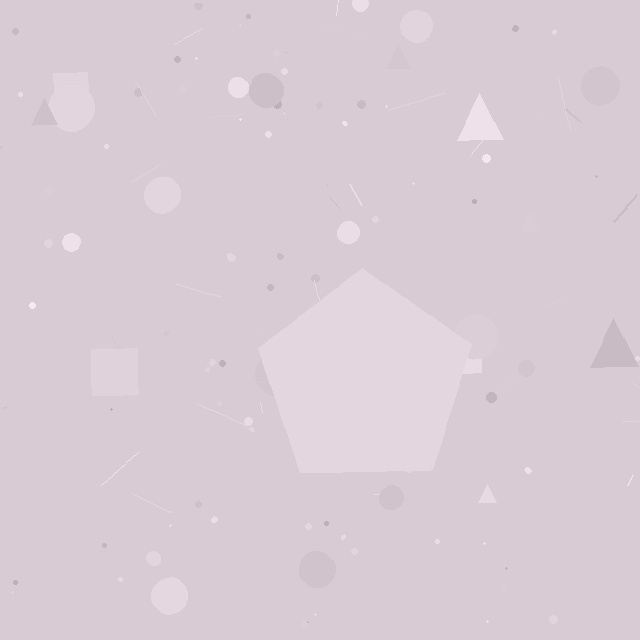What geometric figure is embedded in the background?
A pentagon is embedded in the background.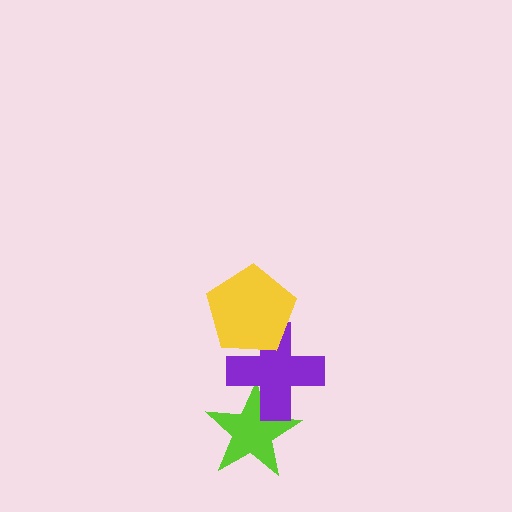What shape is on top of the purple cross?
The yellow pentagon is on top of the purple cross.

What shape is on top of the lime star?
The purple cross is on top of the lime star.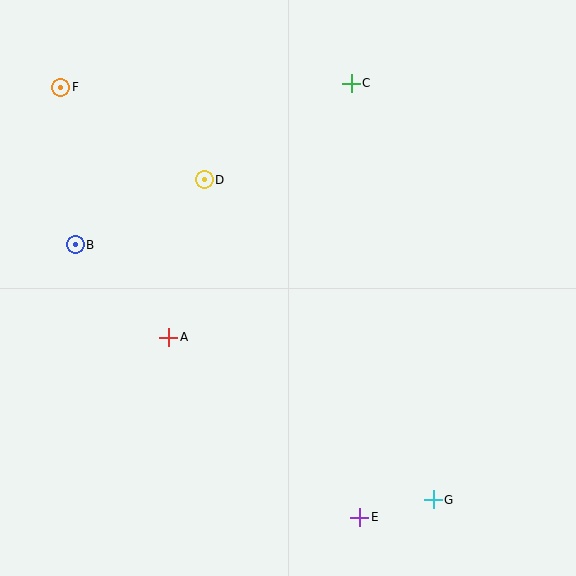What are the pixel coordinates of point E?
Point E is at (360, 517).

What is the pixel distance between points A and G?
The distance between A and G is 311 pixels.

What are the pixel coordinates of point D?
Point D is at (204, 180).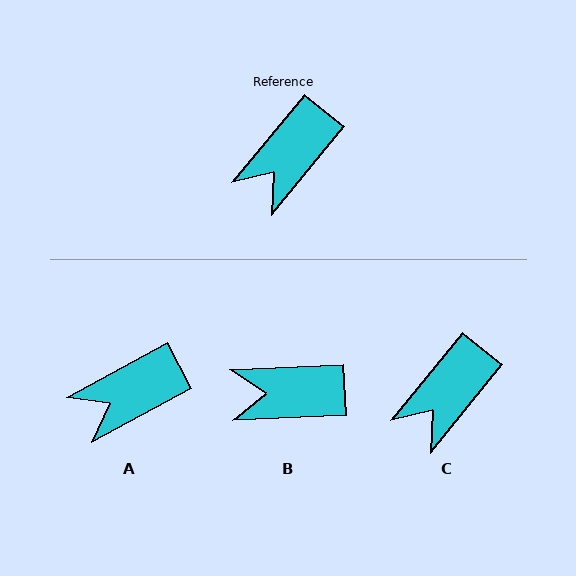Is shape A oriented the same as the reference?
No, it is off by about 22 degrees.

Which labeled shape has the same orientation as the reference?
C.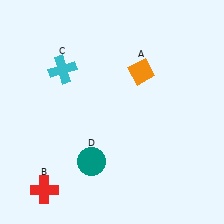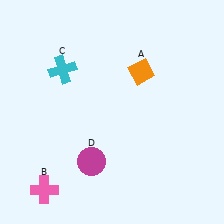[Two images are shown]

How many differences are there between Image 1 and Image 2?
There are 2 differences between the two images.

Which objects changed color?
B changed from red to pink. D changed from teal to magenta.